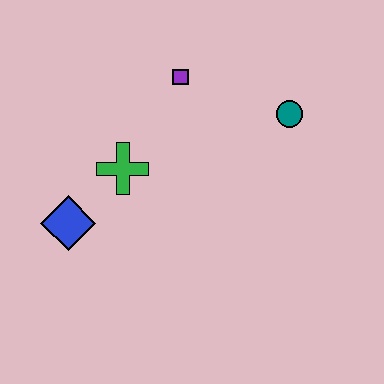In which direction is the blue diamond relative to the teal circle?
The blue diamond is to the left of the teal circle.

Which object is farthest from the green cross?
The teal circle is farthest from the green cross.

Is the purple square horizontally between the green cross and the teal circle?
Yes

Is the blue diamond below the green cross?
Yes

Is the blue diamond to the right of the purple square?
No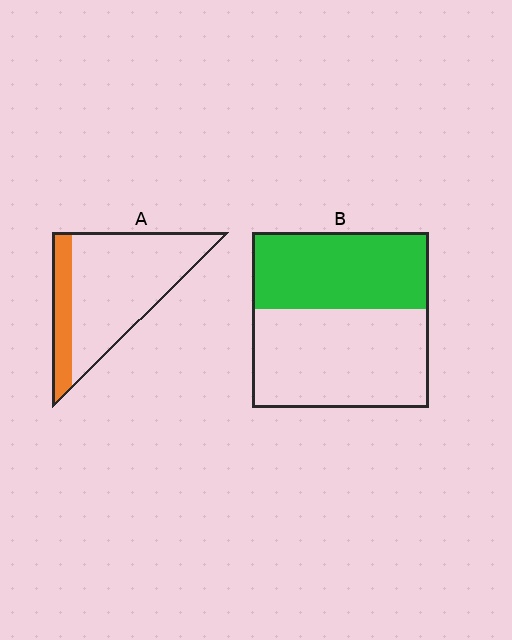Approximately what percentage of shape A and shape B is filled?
A is approximately 20% and B is approximately 45%.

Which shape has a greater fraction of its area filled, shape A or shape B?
Shape B.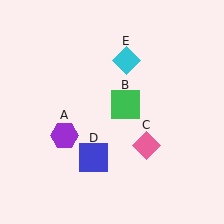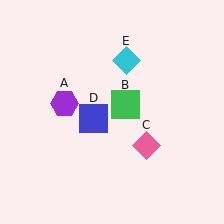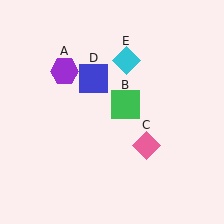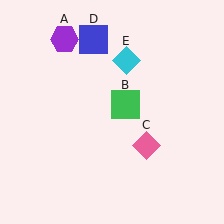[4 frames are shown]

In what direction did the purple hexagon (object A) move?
The purple hexagon (object A) moved up.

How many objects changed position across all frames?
2 objects changed position: purple hexagon (object A), blue square (object D).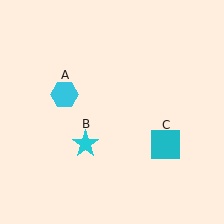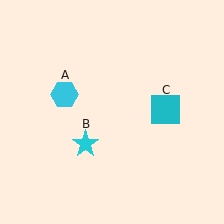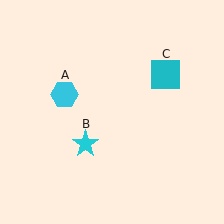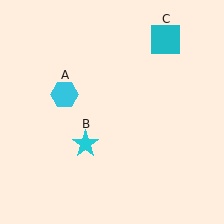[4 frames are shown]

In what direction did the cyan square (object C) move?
The cyan square (object C) moved up.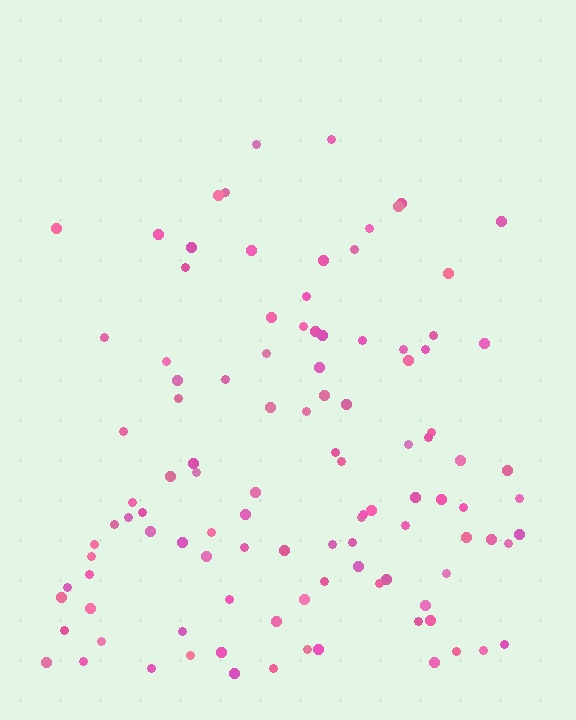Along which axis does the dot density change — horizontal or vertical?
Vertical.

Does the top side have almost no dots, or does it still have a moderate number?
Still a moderate number, just noticeably fewer than the bottom.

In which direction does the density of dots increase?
From top to bottom, with the bottom side densest.